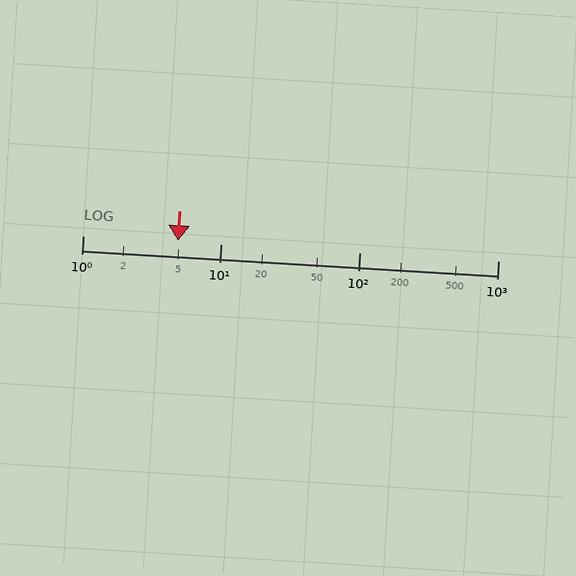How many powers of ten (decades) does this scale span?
The scale spans 3 decades, from 1 to 1000.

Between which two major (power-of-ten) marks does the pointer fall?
The pointer is between 1 and 10.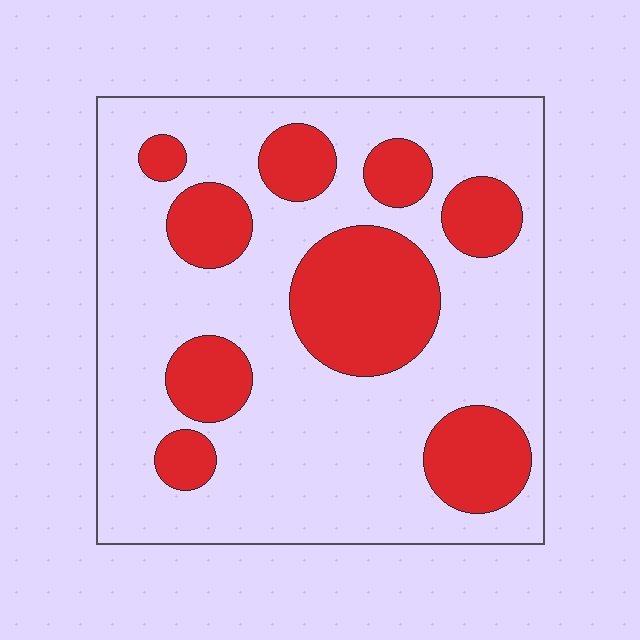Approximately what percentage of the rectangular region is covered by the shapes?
Approximately 30%.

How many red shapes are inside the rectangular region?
9.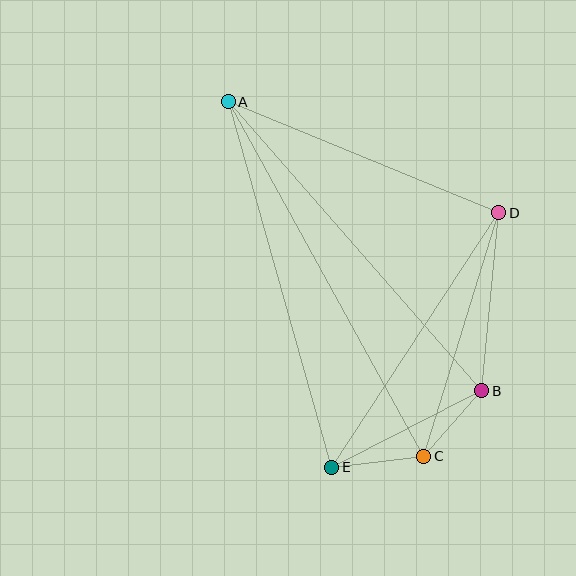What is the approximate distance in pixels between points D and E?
The distance between D and E is approximately 304 pixels.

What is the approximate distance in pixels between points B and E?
The distance between B and E is approximately 169 pixels.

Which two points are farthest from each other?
Points A and C are farthest from each other.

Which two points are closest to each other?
Points B and C are closest to each other.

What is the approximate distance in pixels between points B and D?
The distance between B and D is approximately 179 pixels.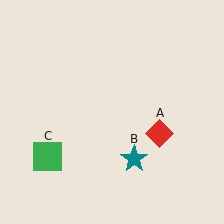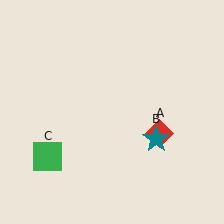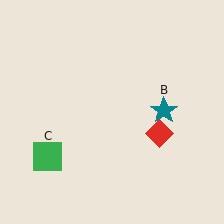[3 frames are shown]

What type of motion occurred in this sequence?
The teal star (object B) rotated counterclockwise around the center of the scene.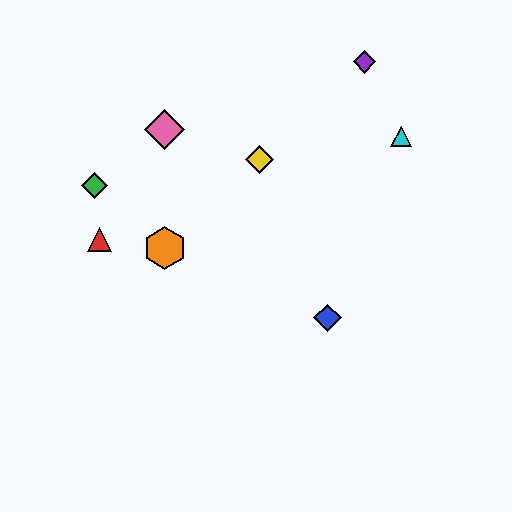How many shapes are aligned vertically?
2 shapes (the orange hexagon, the pink diamond) are aligned vertically.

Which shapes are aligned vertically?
The orange hexagon, the pink diamond are aligned vertically.